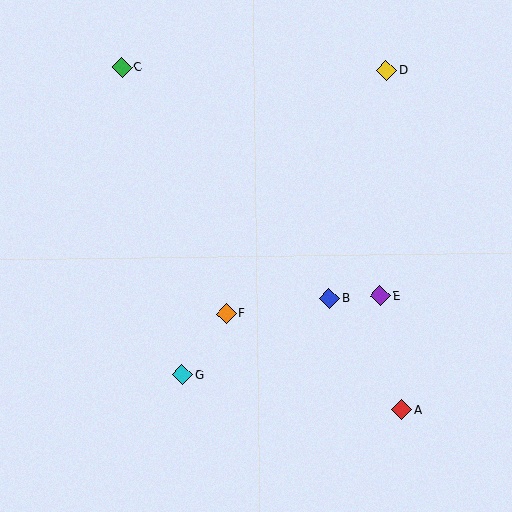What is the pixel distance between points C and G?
The distance between C and G is 313 pixels.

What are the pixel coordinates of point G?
Point G is at (182, 375).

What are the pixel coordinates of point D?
Point D is at (386, 70).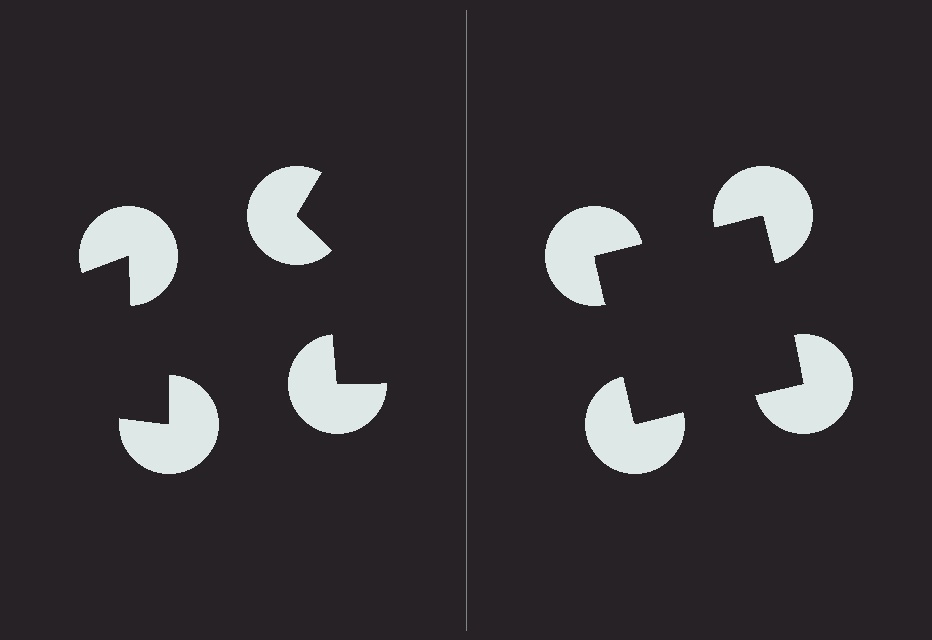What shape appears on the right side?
An illusory square.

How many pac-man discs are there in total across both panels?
8 — 4 on each side.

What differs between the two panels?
The pac-man discs are positioned identically on both sides; only the wedge orientations differ. On the right they align to a square; on the left they are misaligned.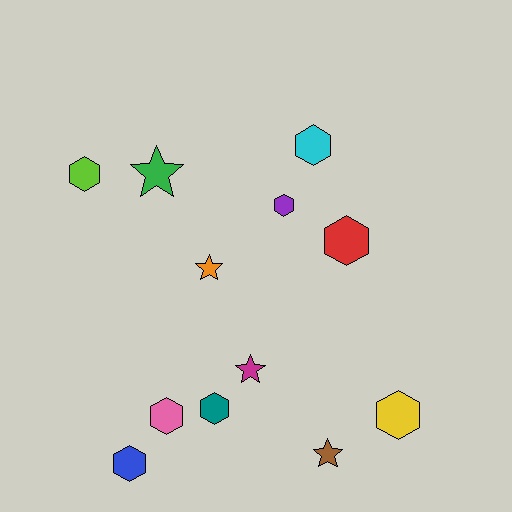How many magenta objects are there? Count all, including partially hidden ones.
There is 1 magenta object.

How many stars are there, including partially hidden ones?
There are 4 stars.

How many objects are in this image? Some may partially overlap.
There are 12 objects.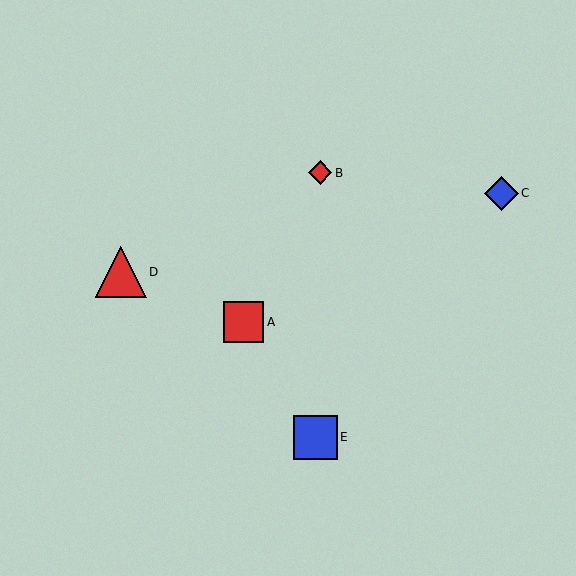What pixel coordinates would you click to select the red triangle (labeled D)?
Click at (121, 272) to select the red triangle D.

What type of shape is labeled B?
Shape B is a red diamond.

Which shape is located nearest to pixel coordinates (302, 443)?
The blue square (labeled E) at (315, 437) is nearest to that location.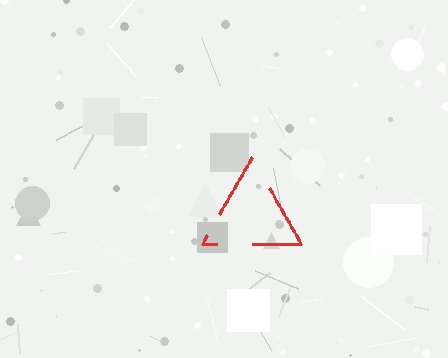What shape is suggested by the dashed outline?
The dashed outline suggests a triangle.